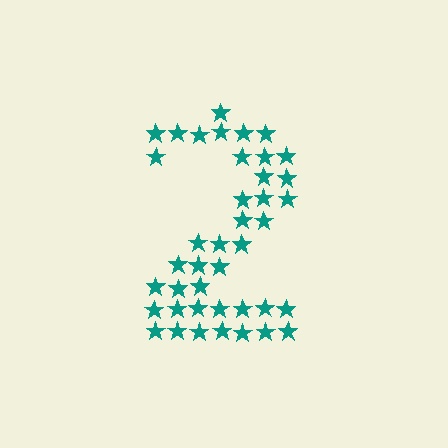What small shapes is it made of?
It is made of small stars.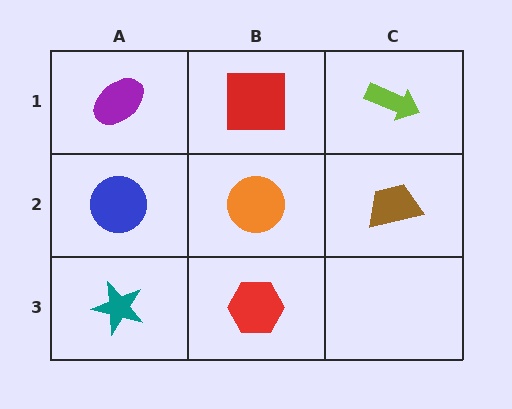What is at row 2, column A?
A blue circle.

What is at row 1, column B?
A red square.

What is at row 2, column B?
An orange circle.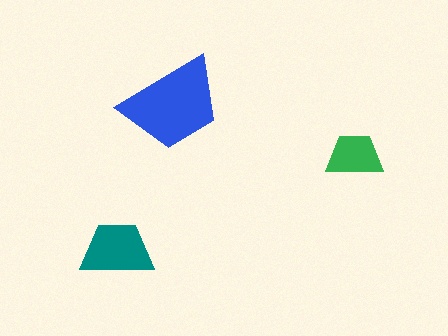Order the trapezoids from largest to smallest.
the blue one, the teal one, the green one.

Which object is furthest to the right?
The green trapezoid is rightmost.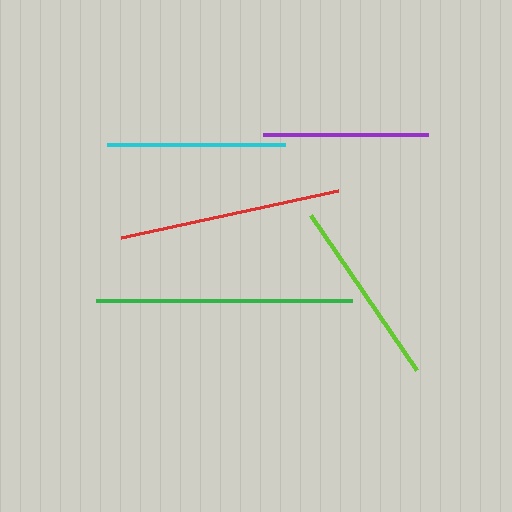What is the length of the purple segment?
The purple segment is approximately 165 pixels long.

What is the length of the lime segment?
The lime segment is approximately 188 pixels long.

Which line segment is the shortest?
The purple line is the shortest at approximately 165 pixels.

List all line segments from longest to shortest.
From longest to shortest: green, red, lime, cyan, purple.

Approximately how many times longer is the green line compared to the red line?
The green line is approximately 1.2 times the length of the red line.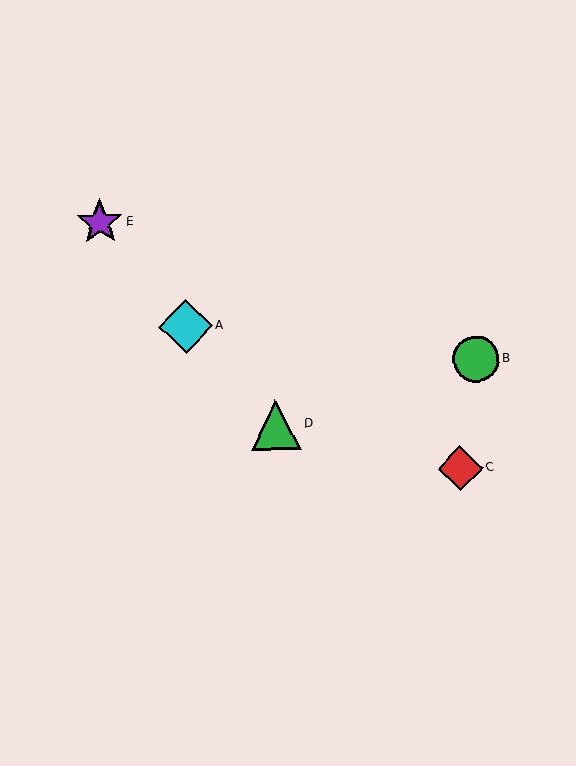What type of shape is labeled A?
Shape A is a cyan diamond.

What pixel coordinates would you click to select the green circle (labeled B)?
Click at (476, 359) to select the green circle B.